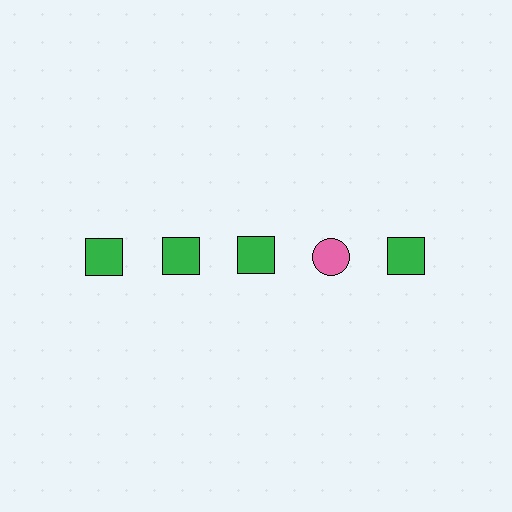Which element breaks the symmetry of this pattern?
The pink circle in the top row, second from right column breaks the symmetry. All other shapes are green squares.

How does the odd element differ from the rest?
It differs in both color (pink instead of green) and shape (circle instead of square).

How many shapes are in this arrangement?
There are 5 shapes arranged in a grid pattern.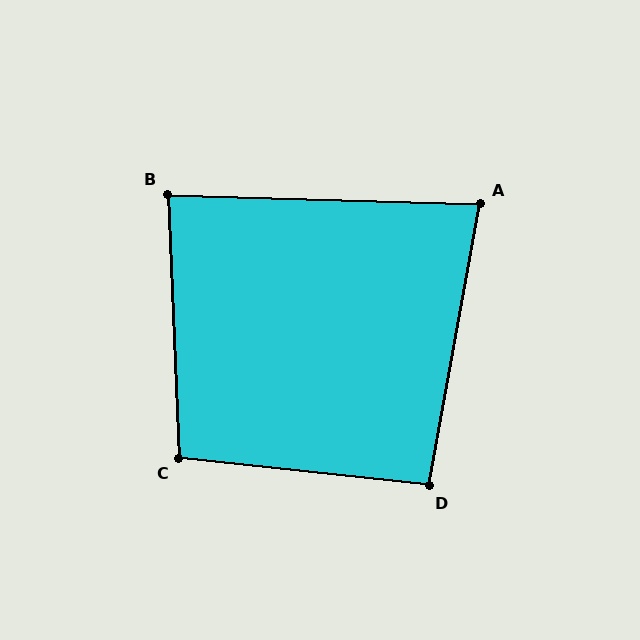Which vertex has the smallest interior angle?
A, at approximately 81 degrees.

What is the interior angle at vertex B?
Approximately 86 degrees (approximately right).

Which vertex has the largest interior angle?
C, at approximately 99 degrees.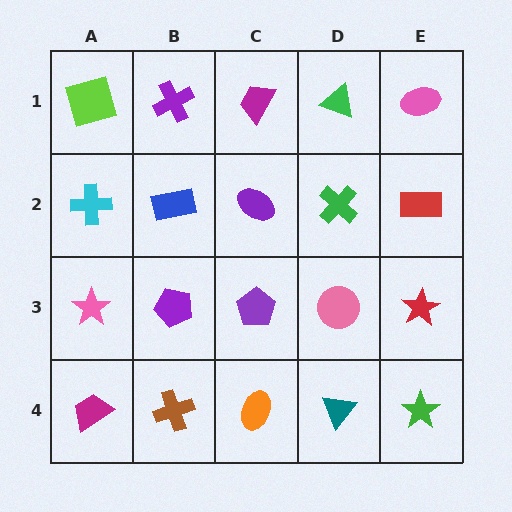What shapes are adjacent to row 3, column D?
A green cross (row 2, column D), a teal triangle (row 4, column D), a purple pentagon (row 3, column C), a red star (row 3, column E).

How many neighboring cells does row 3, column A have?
3.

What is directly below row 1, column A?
A cyan cross.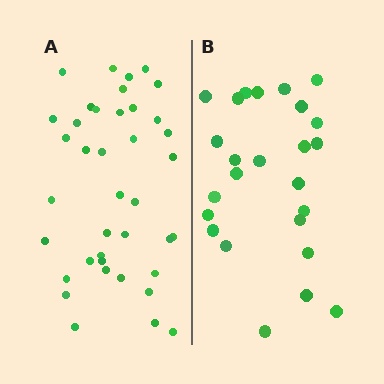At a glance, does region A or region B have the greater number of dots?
Region A (the left region) has more dots.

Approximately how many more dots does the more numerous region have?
Region A has approximately 15 more dots than region B.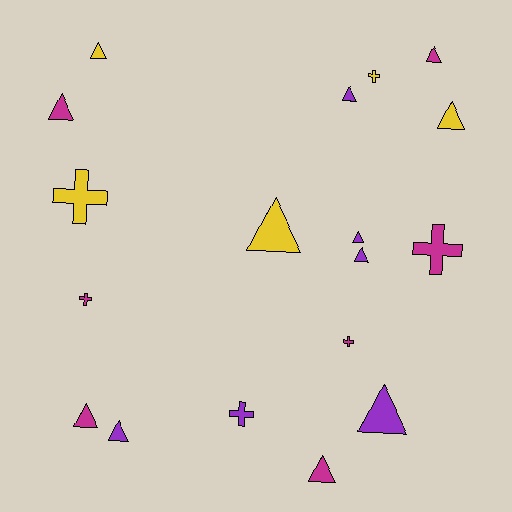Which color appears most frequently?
Magenta, with 7 objects.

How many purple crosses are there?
There is 1 purple cross.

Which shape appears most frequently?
Triangle, with 12 objects.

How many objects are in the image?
There are 18 objects.